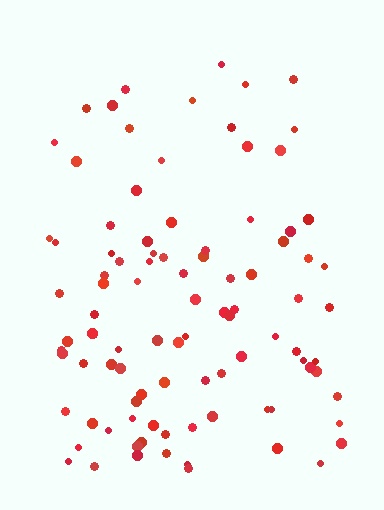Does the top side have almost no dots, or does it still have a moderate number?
Still a moderate number, just noticeably fewer than the bottom.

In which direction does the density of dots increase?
From top to bottom, with the bottom side densest.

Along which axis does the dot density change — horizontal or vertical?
Vertical.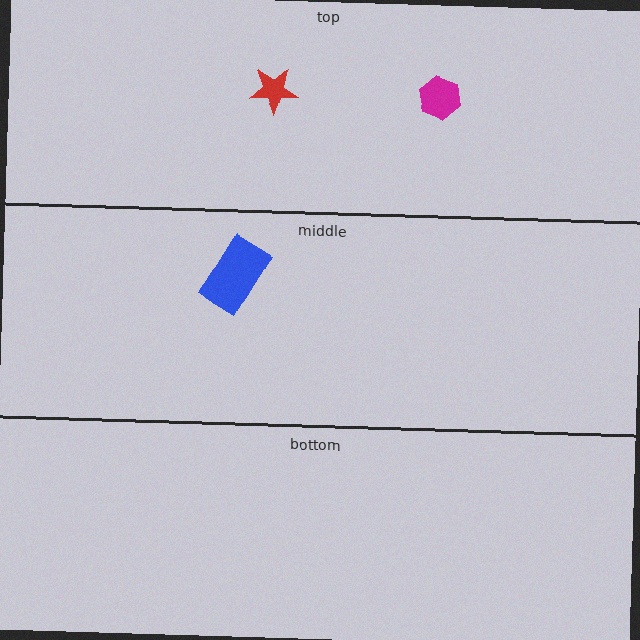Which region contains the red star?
The top region.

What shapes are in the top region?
The red star, the magenta hexagon.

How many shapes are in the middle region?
1.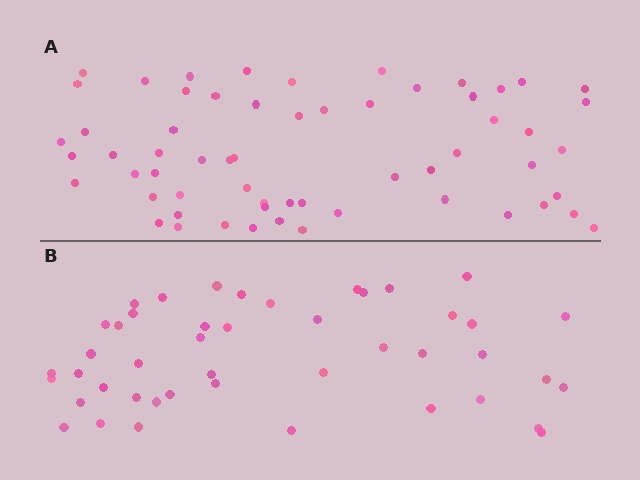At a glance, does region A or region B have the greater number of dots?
Region A (the top region) has more dots.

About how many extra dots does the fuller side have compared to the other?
Region A has approximately 15 more dots than region B.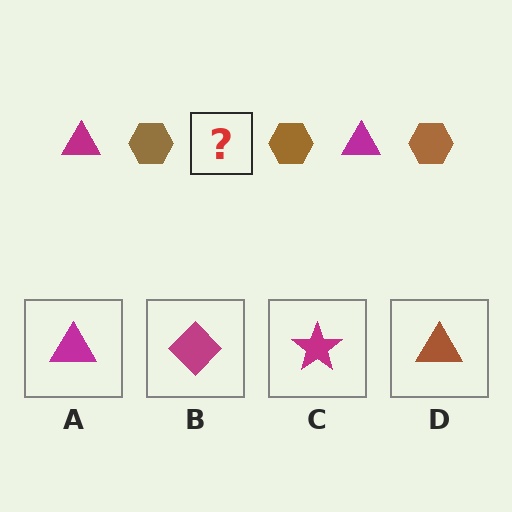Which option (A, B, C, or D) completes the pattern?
A.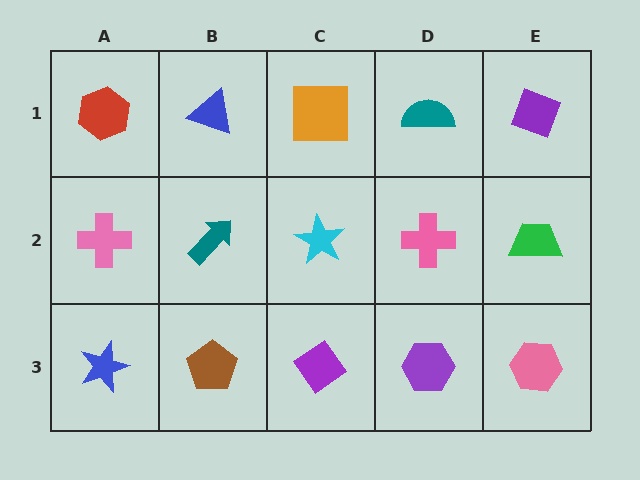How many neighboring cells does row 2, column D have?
4.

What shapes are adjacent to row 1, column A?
A pink cross (row 2, column A), a blue triangle (row 1, column B).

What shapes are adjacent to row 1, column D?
A pink cross (row 2, column D), an orange square (row 1, column C), a purple diamond (row 1, column E).